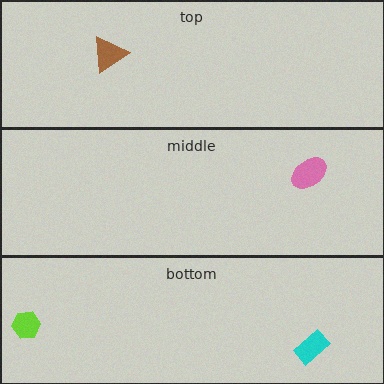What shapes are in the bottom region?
The lime hexagon, the cyan rectangle.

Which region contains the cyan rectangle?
The bottom region.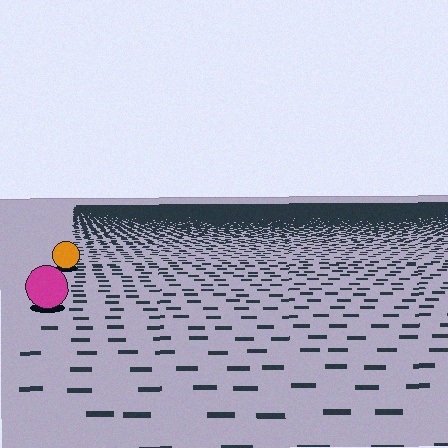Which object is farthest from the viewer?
The orange circle is farthest from the viewer. It appears smaller and the ground texture around it is denser.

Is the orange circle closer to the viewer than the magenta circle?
No. The magenta circle is closer — you can tell from the texture gradient: the ground texture is coarser near it.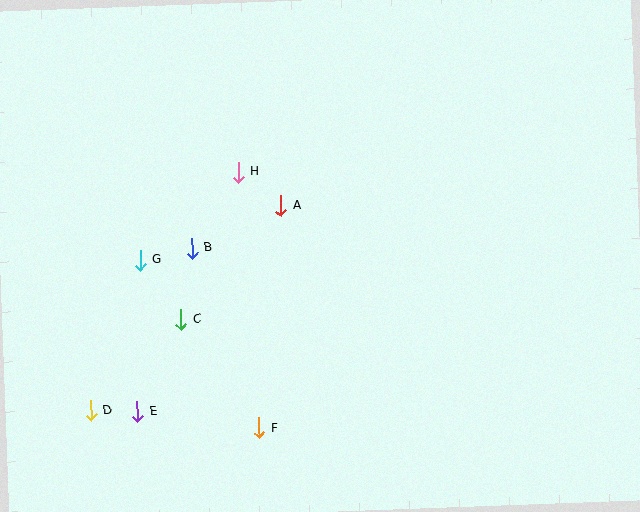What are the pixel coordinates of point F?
Point F is at (259, 428).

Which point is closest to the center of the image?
Point A at (281, 206) is closest to the center.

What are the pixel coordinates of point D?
Point D is at (91, 410).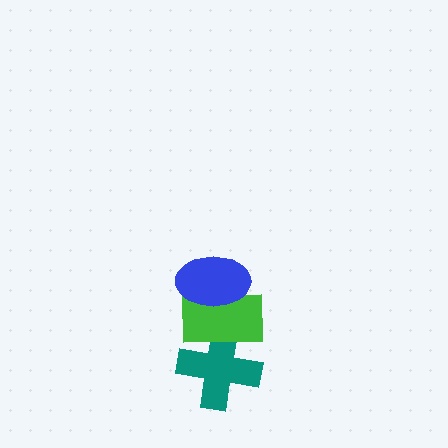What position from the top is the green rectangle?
The green rectangle is 2nd from the top.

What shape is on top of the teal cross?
The green rectangle is on top of the teal cross.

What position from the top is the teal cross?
The teal cross is 3rd from the top.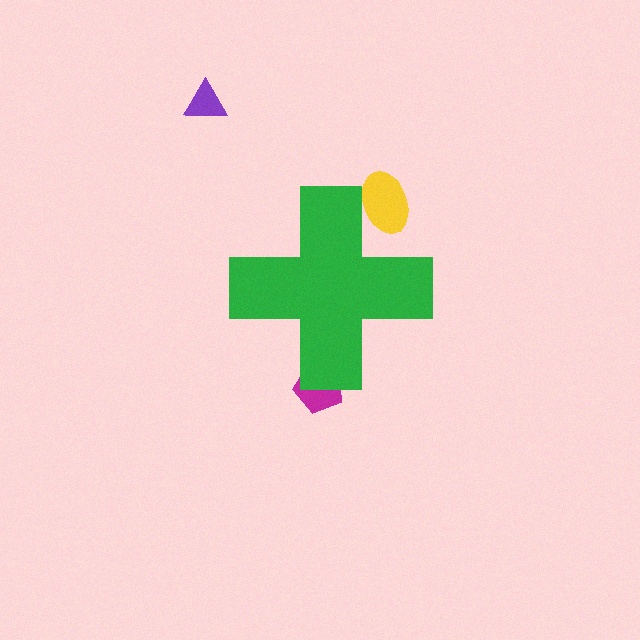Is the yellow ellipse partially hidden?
Yes, the yellow ellipse is partially hidden behind the green cross.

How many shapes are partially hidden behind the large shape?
2 shapes are partially hidden.